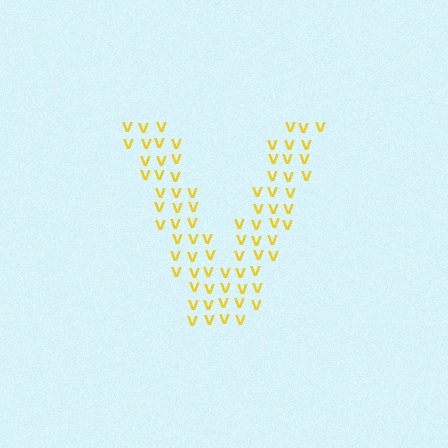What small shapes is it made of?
It is made of small letter V's.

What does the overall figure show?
The overall figure shows the letter V.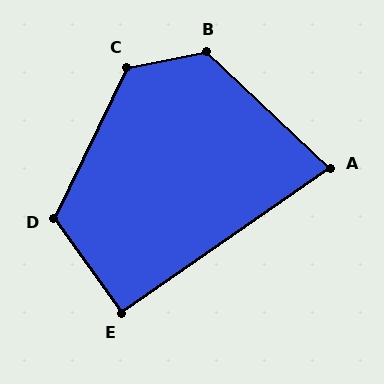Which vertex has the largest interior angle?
C, at approximately 127 degrees.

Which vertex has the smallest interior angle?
A, at approximately 78 degrees.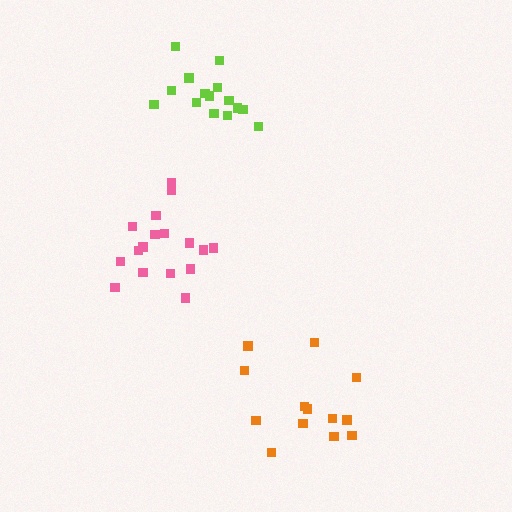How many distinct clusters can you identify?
There are 3 distinct clusters.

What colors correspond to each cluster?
The clusters are colored: lime, pink, orange.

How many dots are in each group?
Group 1: 16 dots, Group 2: 17 dots, Group 3: 13 dots (46 total).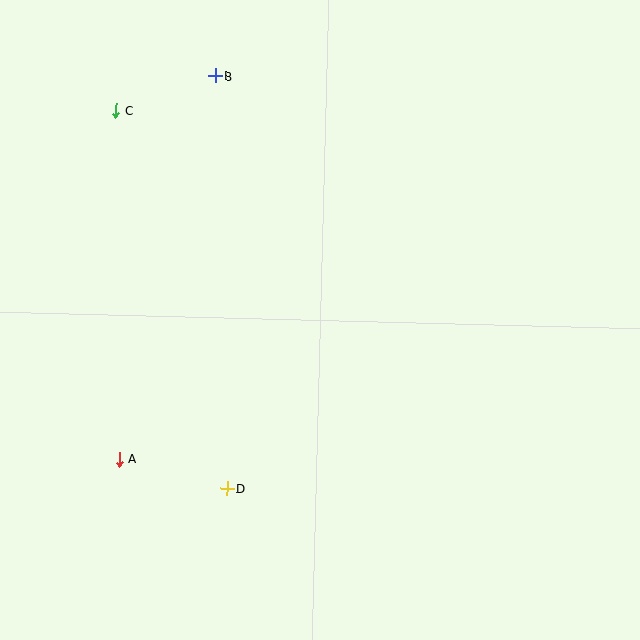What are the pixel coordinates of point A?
Point A is at (120, 459).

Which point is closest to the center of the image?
Point D at (227, 489) is closest to the center.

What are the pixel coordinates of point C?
Point C is at (116, 110).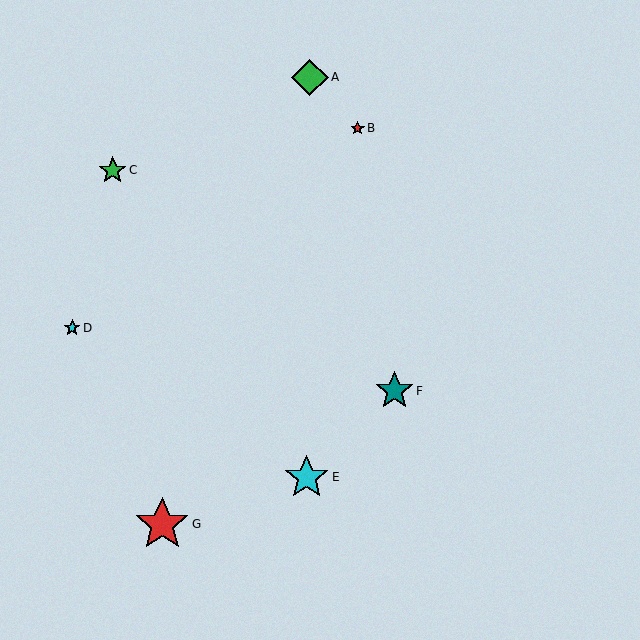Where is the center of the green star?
The center of the green star is at (113, 170).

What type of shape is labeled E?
Shape E is a cyan star.